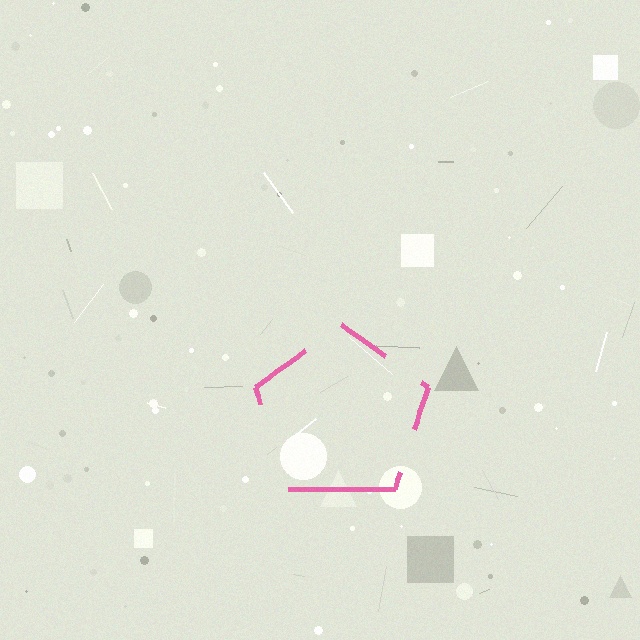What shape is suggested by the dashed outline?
The dashed outline suggests a pentagon.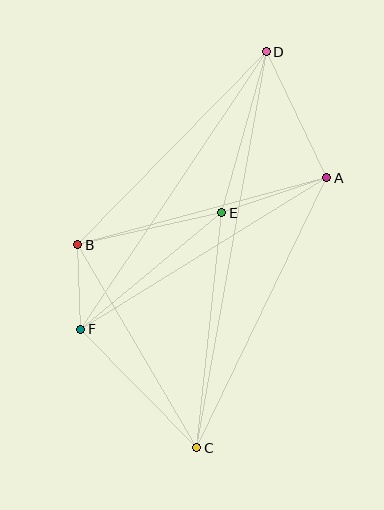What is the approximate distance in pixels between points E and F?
The distance between E and F is approximately 183 pixels.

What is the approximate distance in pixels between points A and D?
The distance between A and D is approximately 139 pixels.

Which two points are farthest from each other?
Points C and D are farthest from each other.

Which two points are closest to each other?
Points B and F are closest to each other.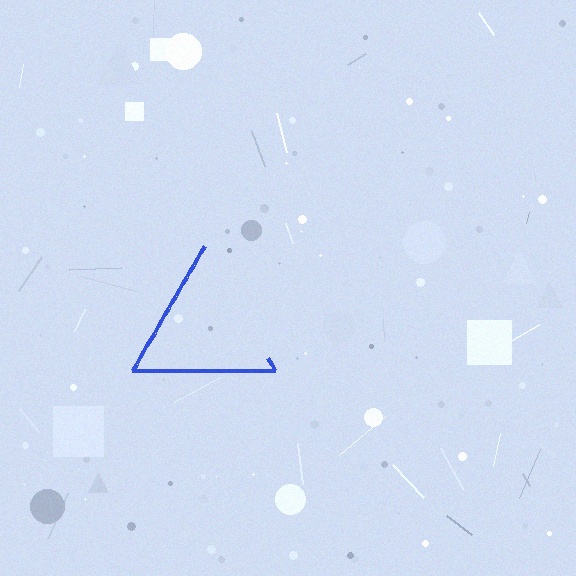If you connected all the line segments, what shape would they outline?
They would outline a triangle.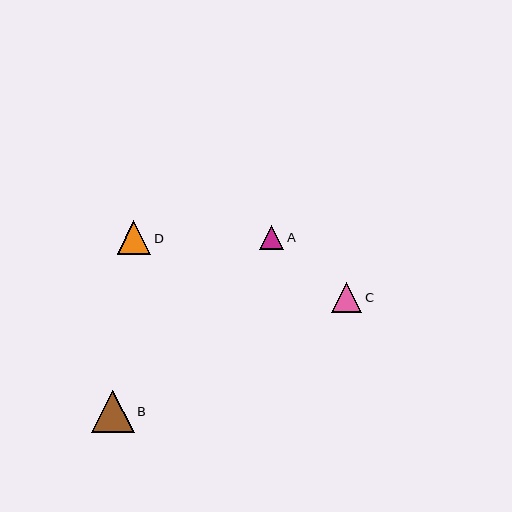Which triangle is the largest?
Triangle B is the largest with a size of approximately 42 pixels.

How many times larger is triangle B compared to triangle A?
Triangle B is approximately 1.7 times the size of triangle A.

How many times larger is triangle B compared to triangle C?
Triangle B is approximately 1.4 times the size of triangle C.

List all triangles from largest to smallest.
From largest to smallest: B, D, C, A.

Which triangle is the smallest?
Triangle A is the smallest with a size of approximately 24 pixels.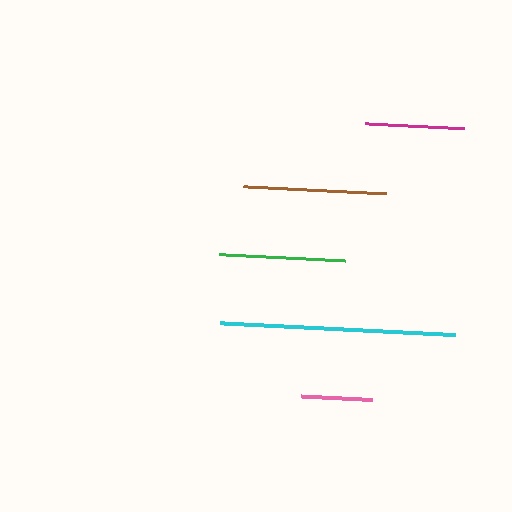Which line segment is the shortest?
The pink line is the shortest at approximately 70 pixels.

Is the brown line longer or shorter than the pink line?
The brown line is longer than the pink line.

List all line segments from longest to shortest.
From longest to shortest: cyan, brown, green, magenta, pink.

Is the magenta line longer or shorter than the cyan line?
The cyan line is longer than the magenta line.